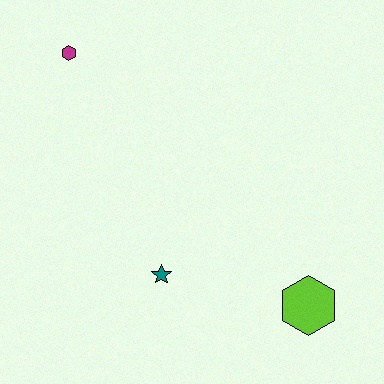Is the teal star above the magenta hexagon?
No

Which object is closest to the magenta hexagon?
The teal star is closest to the magenta hexagon.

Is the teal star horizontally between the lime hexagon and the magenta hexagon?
Yes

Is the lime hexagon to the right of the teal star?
Yes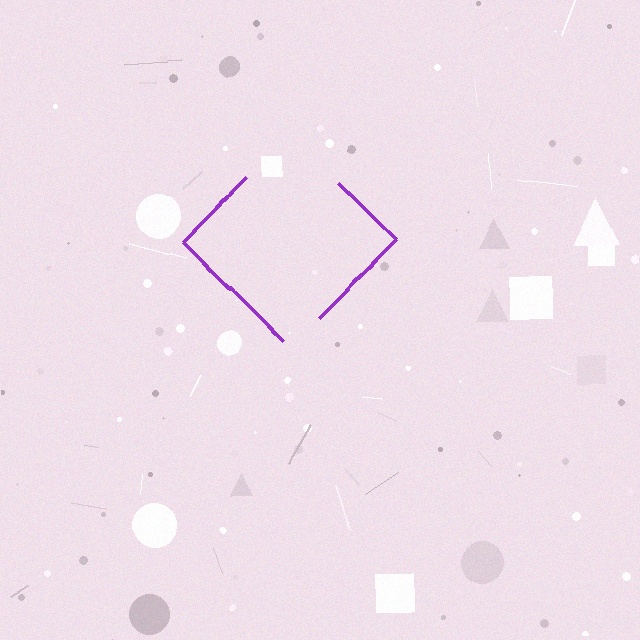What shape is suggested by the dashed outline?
The dashed outline suggests a diamond.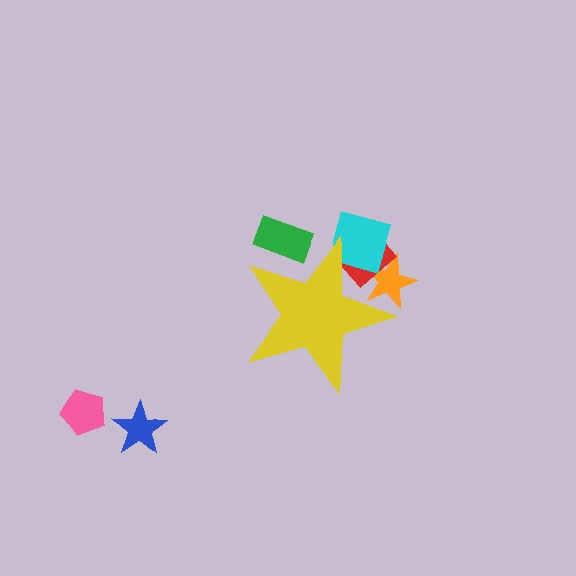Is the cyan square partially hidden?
Yes, the cyan square is partially hidden behind the yellow star.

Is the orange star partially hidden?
Yes, the orange star is partially hidden behind the yellow star.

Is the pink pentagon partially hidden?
No, the pink pentagon is fully visible.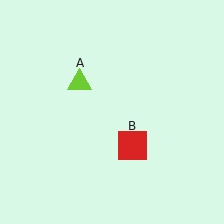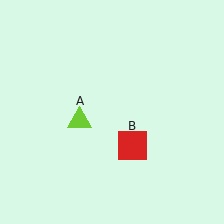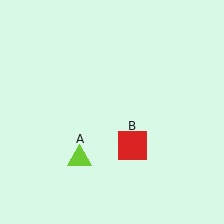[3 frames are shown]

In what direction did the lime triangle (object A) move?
The lime triangle (object A) moved down.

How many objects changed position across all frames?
1 object changed position: lime triangle (object A).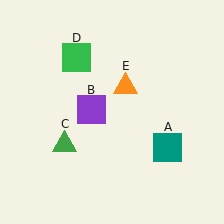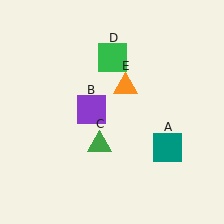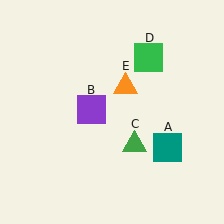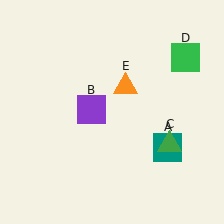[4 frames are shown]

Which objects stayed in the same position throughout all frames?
Teal square (object A) and purple square (object B) and orange triangle (object E) remained stationary.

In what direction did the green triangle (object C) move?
The green triangle (object C) moved right.